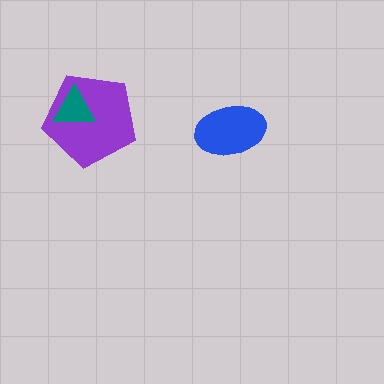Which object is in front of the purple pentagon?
The teal triangle is in front of the purple pentagon.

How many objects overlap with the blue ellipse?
0 objects overlap with the blue ellipse.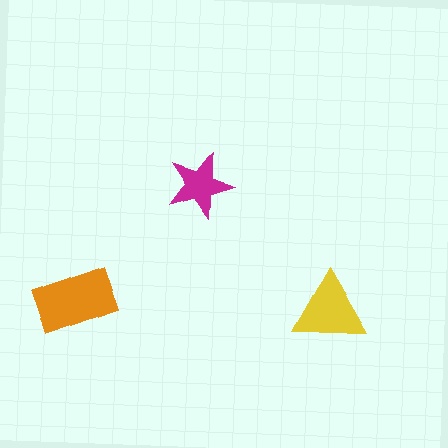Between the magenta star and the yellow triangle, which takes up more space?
The yellow triangle.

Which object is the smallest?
The magenta star.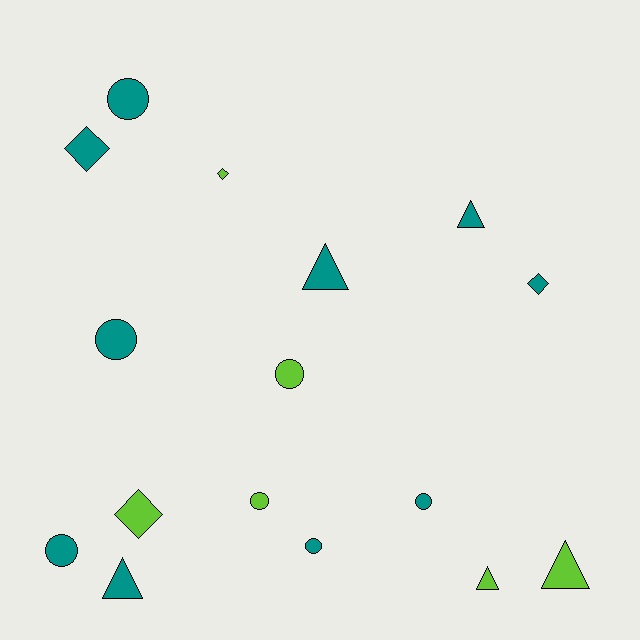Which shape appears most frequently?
Circle, with 7 objects.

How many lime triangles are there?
There are 2 lime triangles.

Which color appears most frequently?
Teal, with 10 objects.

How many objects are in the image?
There are 16 objects.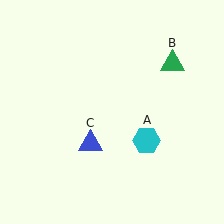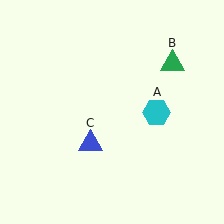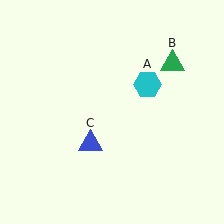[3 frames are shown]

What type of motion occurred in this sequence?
The cyan hexagon (object A) rotated counterclockwise around the center of the scene.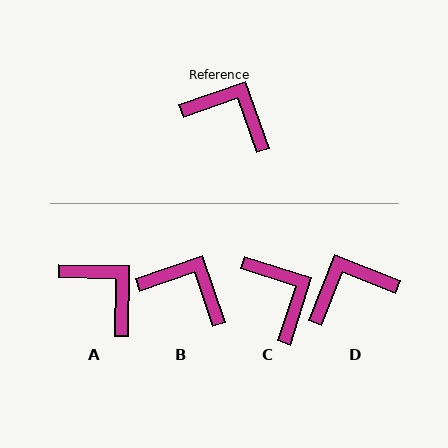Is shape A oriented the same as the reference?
No, it is off by about 20 degrees.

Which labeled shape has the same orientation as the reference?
B.